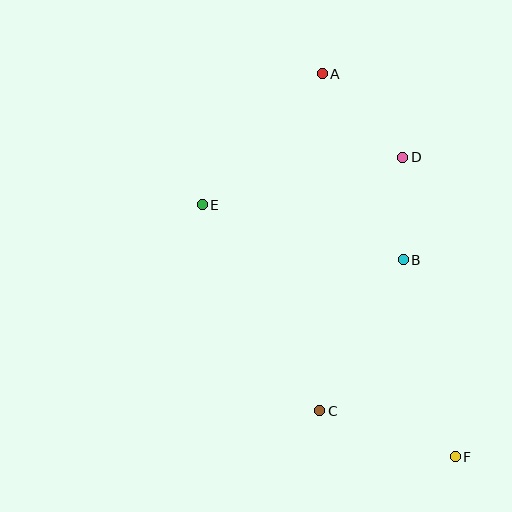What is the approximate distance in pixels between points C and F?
The distance between C and F is approximately 143 pixels.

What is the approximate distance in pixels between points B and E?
The distance between B and E is approximately 208 pixels.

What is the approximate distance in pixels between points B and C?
The distance between B and C is approximately 173 pixels.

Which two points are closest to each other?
Points B and D are closest to each other.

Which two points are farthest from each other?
Points A and F are farthest from each other.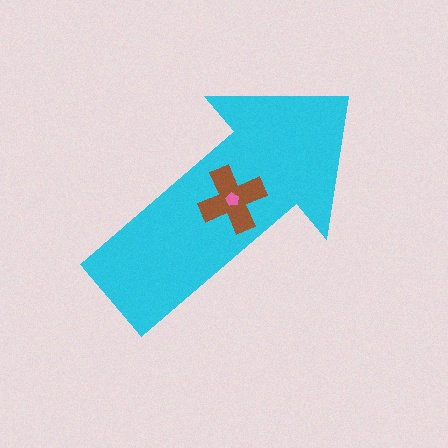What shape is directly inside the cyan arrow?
The brown cross.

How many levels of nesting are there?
3.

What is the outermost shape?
The cyan arrow.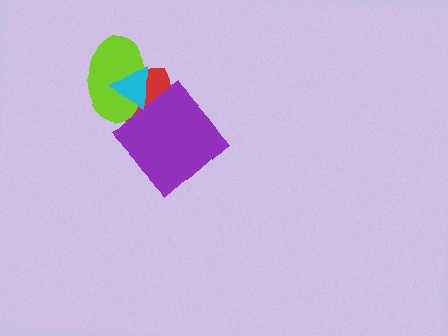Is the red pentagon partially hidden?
Yes, it is partially covered by another shape.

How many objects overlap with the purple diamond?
1 object overlaps with the purple diamond.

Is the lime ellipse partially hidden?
Yes, it is partially covered by another shape.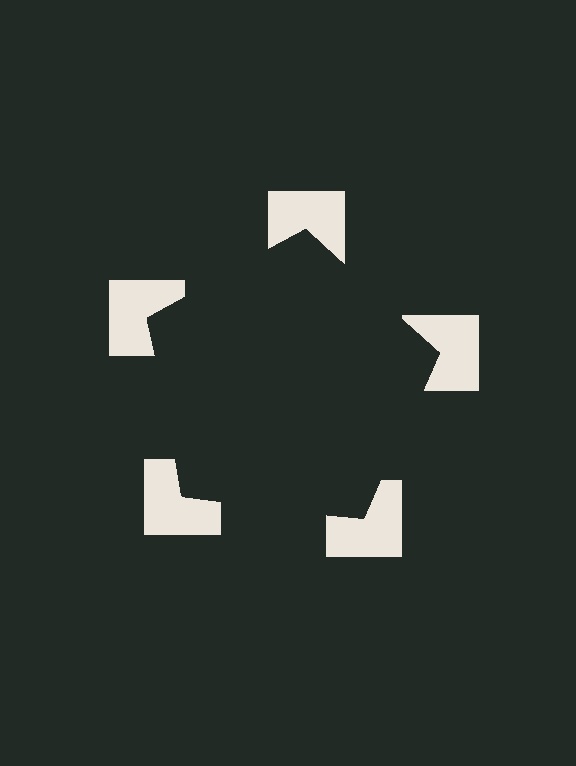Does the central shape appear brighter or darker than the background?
It typically appears slightly darker than the background, even though no actual brightness change is drawn.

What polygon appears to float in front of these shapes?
An illusory pentagon — its edges are inferred from the aligned wedge cuts in the notched squares, not physically drawn.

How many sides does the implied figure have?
5 sides.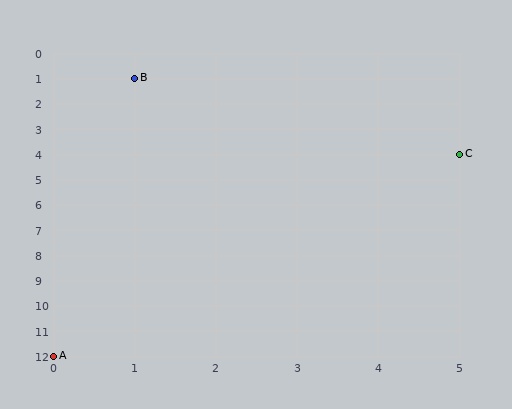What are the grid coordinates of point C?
Point C is at grid coordinates (5, 4).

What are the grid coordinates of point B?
Point B is at grid coordinates (1, 1).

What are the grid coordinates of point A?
Point A is at grid coordinates (0, 12).